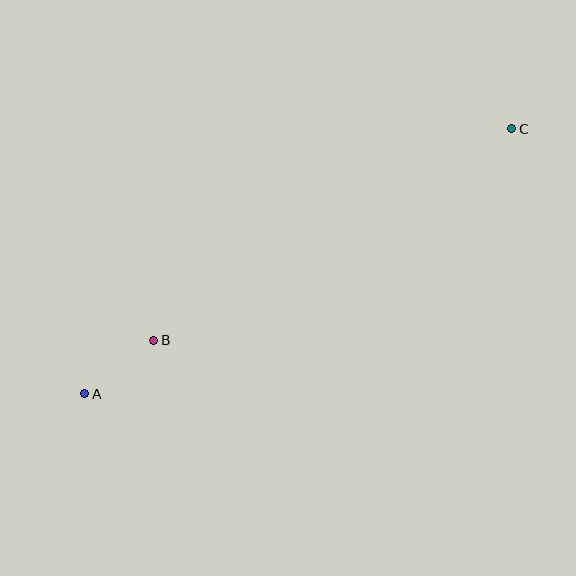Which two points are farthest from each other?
Points A and C are farthest from each other.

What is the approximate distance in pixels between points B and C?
The distance between B and C is approximately 416 pixels.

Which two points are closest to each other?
Points A and B are closest to each other.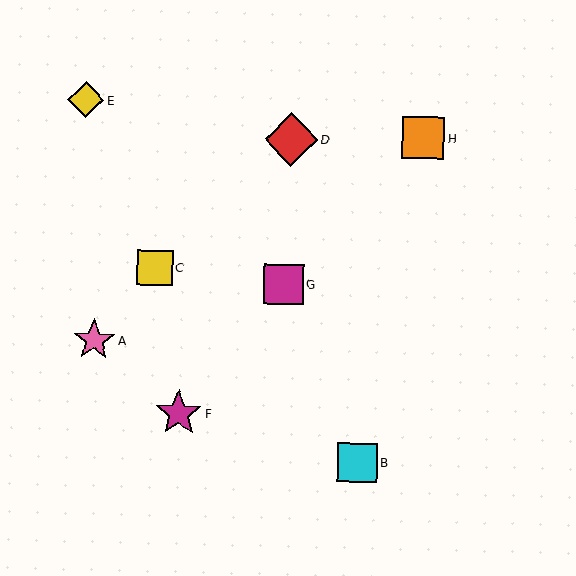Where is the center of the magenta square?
The center of the magenta square is at (283, 284).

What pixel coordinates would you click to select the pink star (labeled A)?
Click at (94, 340) to select the pink star A.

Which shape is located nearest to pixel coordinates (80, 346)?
The pink star (labeled A) at (94, 340) is nearest to that location.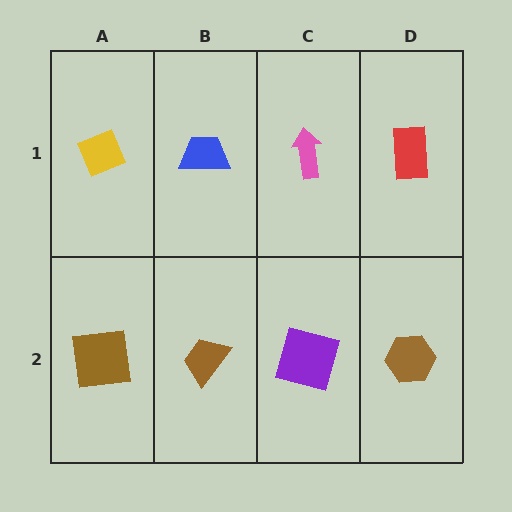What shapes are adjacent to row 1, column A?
A brown square (row 2, column A), a blue trapezoid (row 1, column B).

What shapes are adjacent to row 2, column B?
A blue trapezoid (row 1, column B), a brown square (row 2, column A), a purple square (row 2, column C).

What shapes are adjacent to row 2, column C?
A pink arrow (row 1, column C), a brown trapezoid (row 2, column B), a brown hexagon (row 2, column D).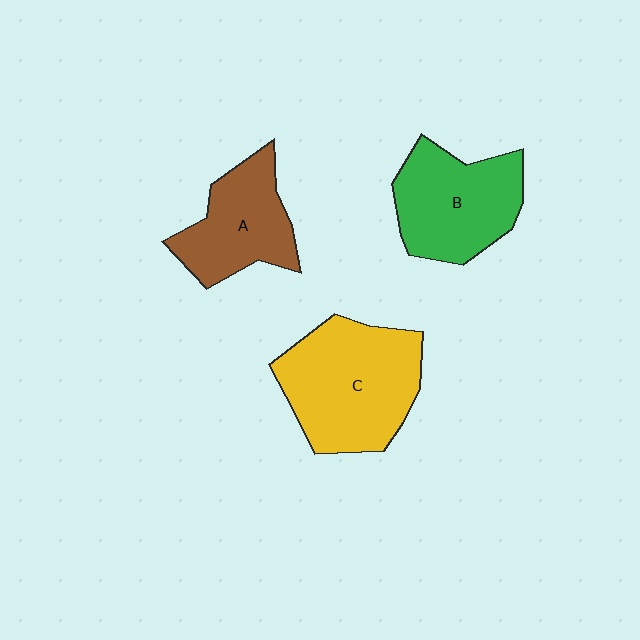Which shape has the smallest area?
Shape A (brown).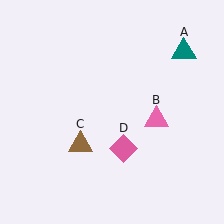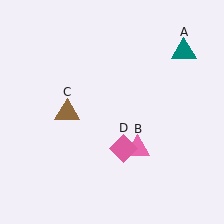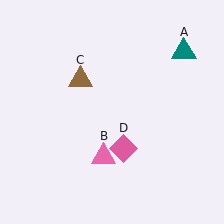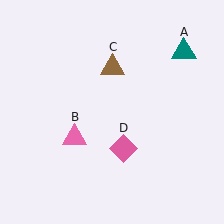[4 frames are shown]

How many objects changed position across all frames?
2 objects changed position: pink triangle (object B), brown triangle (object C).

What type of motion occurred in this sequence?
The pink triangle (object B), brown triangle (object C) rotated clockwise around the center of the scene.